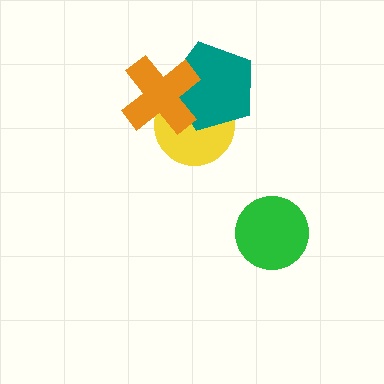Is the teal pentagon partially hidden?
Yes, it is partially covered by another shape.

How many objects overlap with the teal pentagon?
2 objects overlap with the teal pentagon.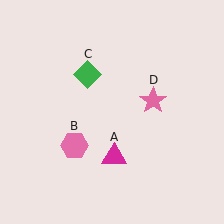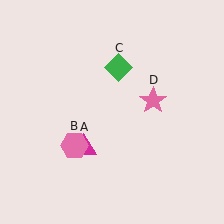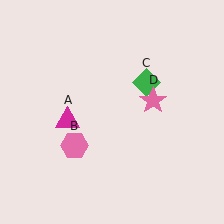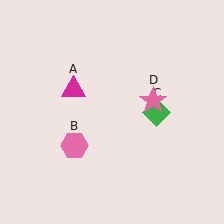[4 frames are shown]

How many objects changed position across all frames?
2 objects changed position: magenta triangle (object A), green diamond (object C).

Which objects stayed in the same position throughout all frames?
Pink hexagon (object B) and pink star (object D) remained stationary.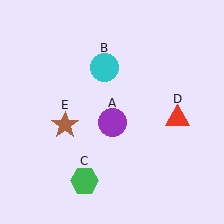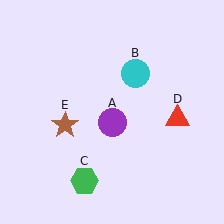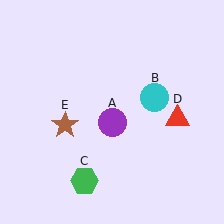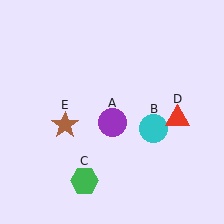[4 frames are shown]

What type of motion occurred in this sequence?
The cyan circle (object B) rotated clockwise around the center of the scene.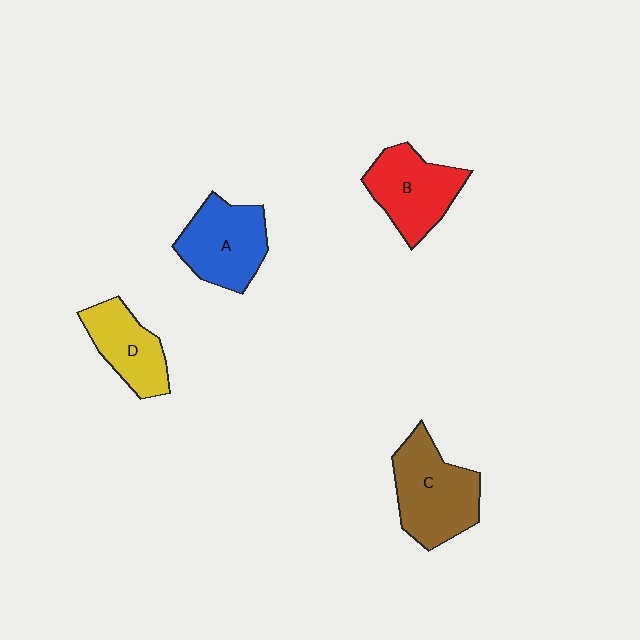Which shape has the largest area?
Shape C (brown).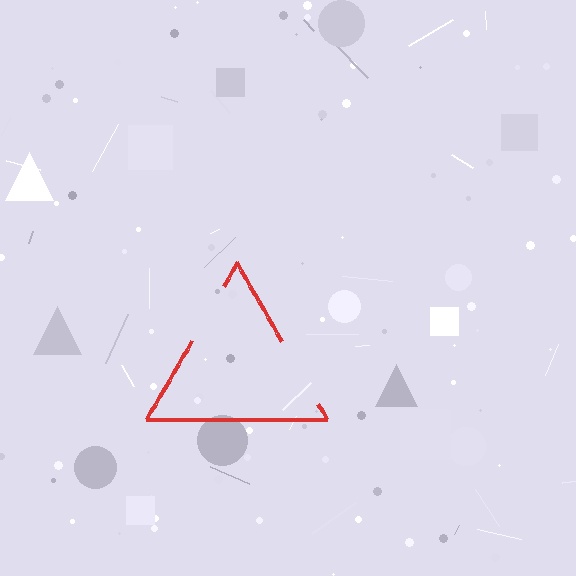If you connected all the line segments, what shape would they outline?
They would outline a triangle.